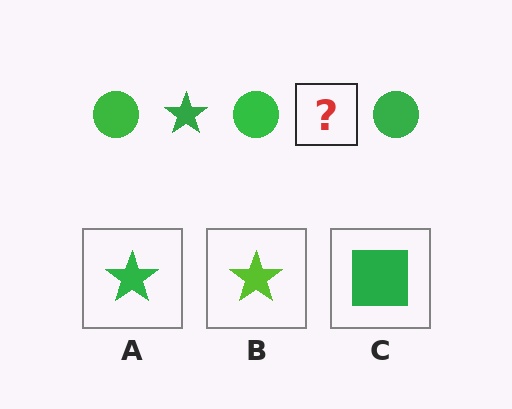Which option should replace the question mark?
Option A.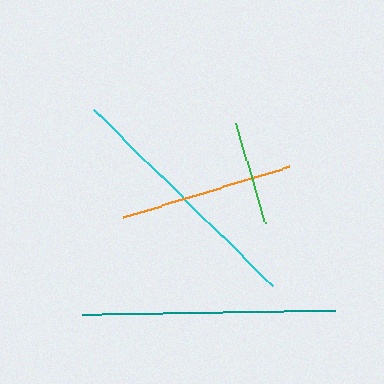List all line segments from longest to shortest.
From longest to shortest: teal, cyan, orange, green.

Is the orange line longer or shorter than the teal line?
The teal line is longer than the orange line.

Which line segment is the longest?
The teal line is the longest at approximately 254 pixels.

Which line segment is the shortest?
The green line is the shortest at approximately 104 pixels.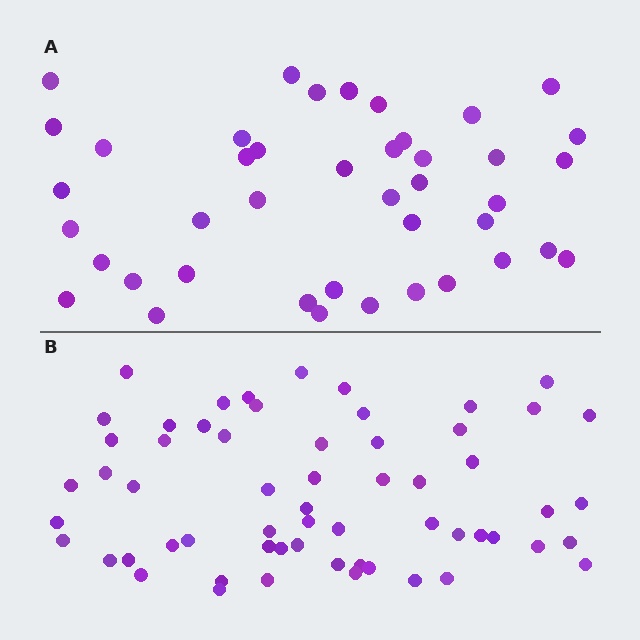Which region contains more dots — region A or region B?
Region B (the bottom region) has more dots.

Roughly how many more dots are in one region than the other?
Region B has approximately 20 more dots than region A.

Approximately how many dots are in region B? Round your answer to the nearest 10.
About 60 dots.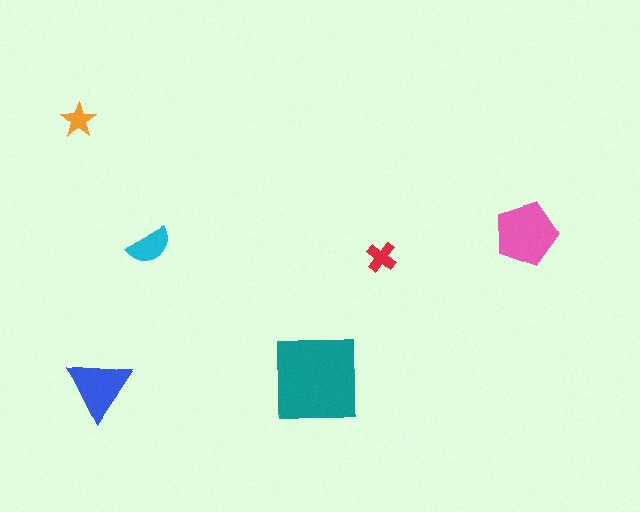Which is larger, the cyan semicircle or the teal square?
The teal square.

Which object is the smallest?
The orange star.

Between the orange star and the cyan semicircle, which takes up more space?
The cyan semicircle.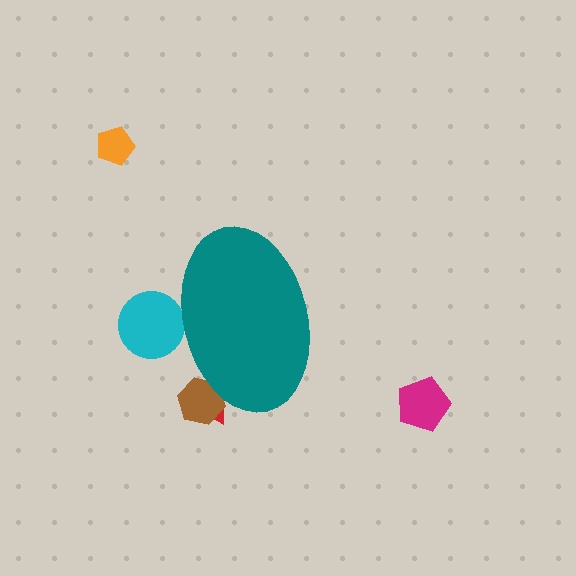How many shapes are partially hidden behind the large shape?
3 shapes are partially hidden.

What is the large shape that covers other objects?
A teal ellipse.